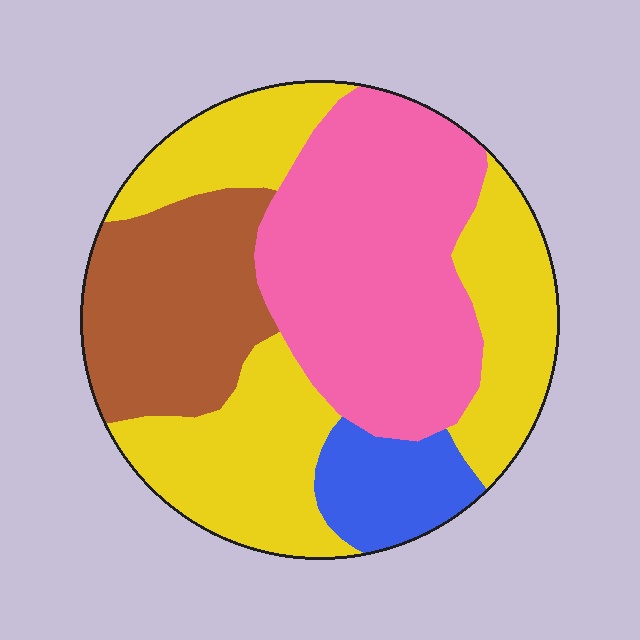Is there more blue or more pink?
Pink.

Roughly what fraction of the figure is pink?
Pink covers around 35% of the figure.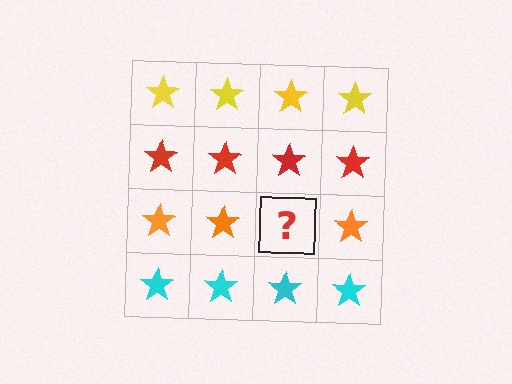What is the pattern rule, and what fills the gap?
The rule is that each row has a consistent color. The gap should be filled with an orange star.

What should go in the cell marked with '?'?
The missing cell should contain an orange star.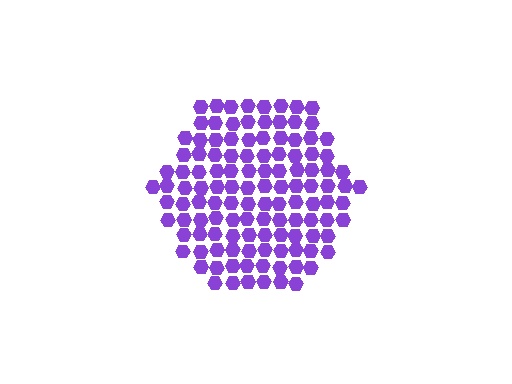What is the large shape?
The large shape is a hexagon.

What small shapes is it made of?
It is made of small hexagons.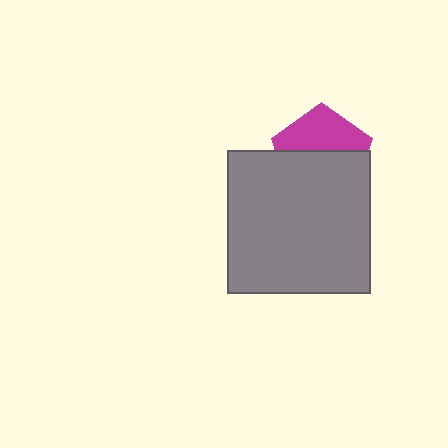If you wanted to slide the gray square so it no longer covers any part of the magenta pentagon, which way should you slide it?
Slide it down — that is the most direct way to separate the two shapes.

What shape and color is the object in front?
The object in front is a gray square.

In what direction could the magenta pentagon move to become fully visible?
The magenta pentagon could move up. That would shift it out from behind the gray square entirely.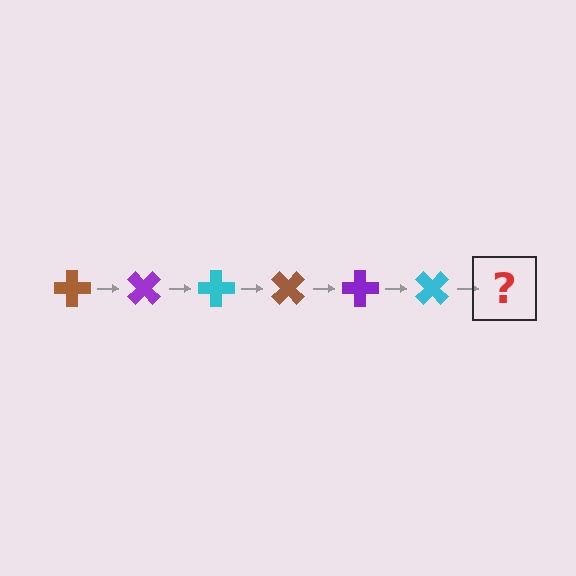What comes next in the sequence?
The next element should be a brown cross, rotated 270 degrees from the start.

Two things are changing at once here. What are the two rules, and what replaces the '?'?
The two rules are that it rotates 45 degrees each step and the color cycles through brown, purple, and cyan. The '?' should be a brown cross, rotated 270 degrees from the start.